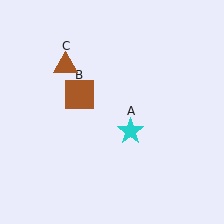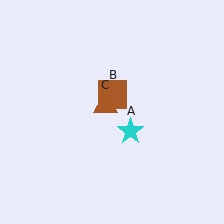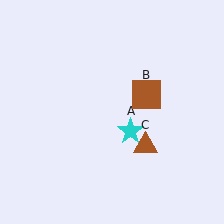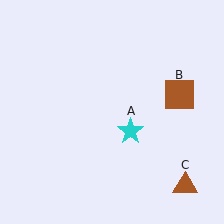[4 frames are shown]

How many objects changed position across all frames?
2 objects changed position: brown square (object B), brown triangle (object C).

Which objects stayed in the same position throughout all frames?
Cyan star (object A) remained stationary.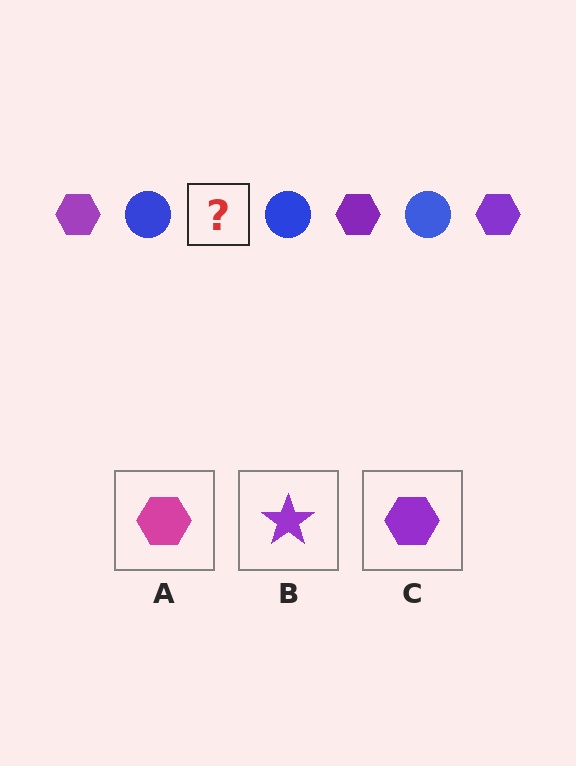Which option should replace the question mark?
Option C.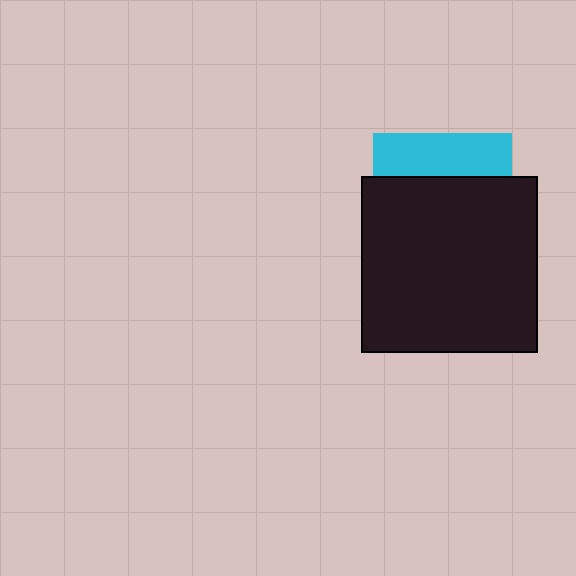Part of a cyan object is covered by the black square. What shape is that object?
It is a square.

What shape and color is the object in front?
The object in front is a black square.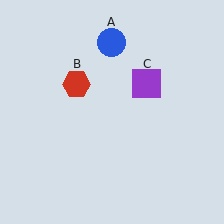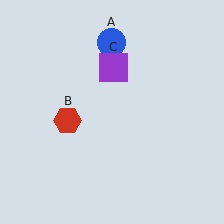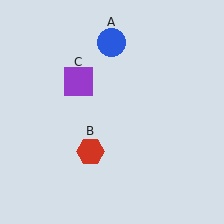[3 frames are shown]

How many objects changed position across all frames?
2 objects changed position: red hexagon (object B), purple square (object C).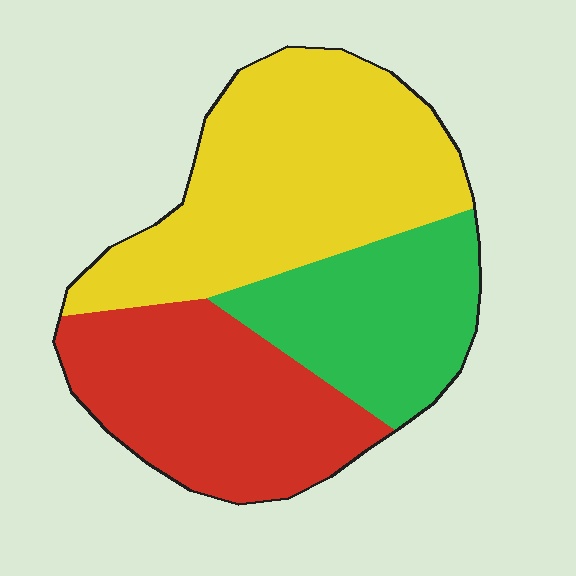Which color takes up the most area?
Yellow, at roughly 45%.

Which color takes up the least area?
Green, at roughly 25%.